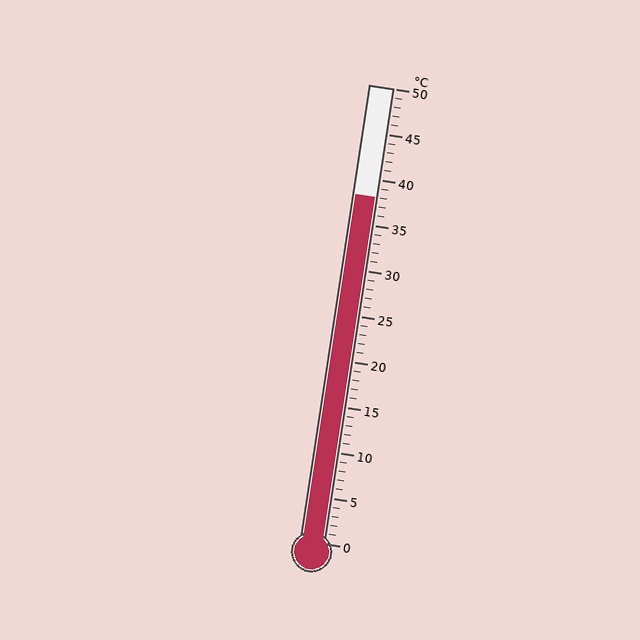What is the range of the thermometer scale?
The thermometer scale ranges from 0°C to 50°C.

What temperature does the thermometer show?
The thermometer shows approximately 38°C.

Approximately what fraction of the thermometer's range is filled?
The thermometer is filled to approximately 75% of its range.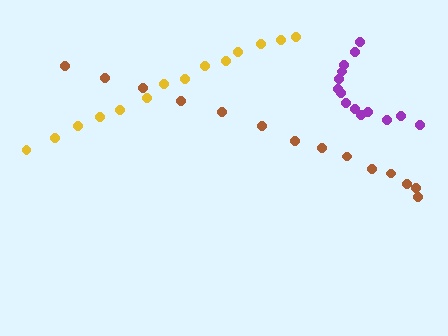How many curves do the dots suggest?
There are 3 distinct paths.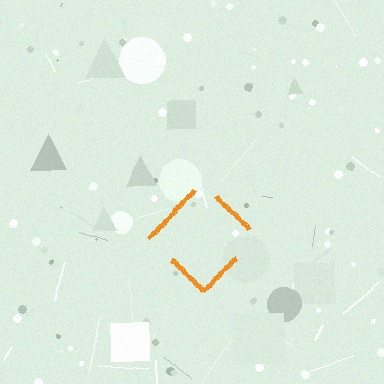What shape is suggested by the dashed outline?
The dashed outline suggests a diamond.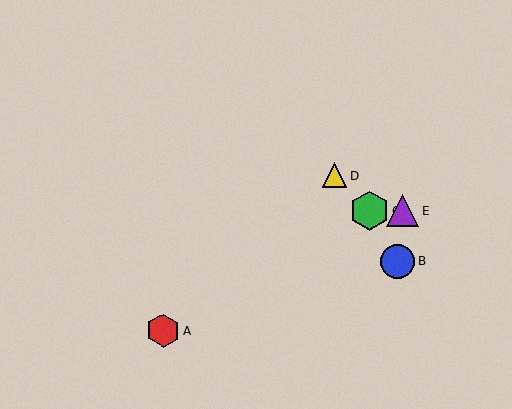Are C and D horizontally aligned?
No, C is at y≈210 and D is at y≈175.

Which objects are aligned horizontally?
Objects C, E are aligned horizontally.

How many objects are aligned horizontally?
2 objects (C, E) are aligned horizontally.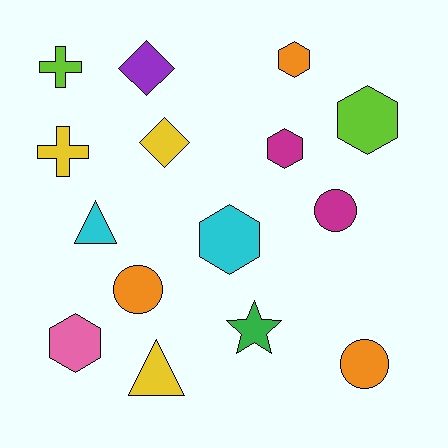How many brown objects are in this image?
There are no brown objects.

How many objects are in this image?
There are 15 objects.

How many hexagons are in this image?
There are 5 hexagons.